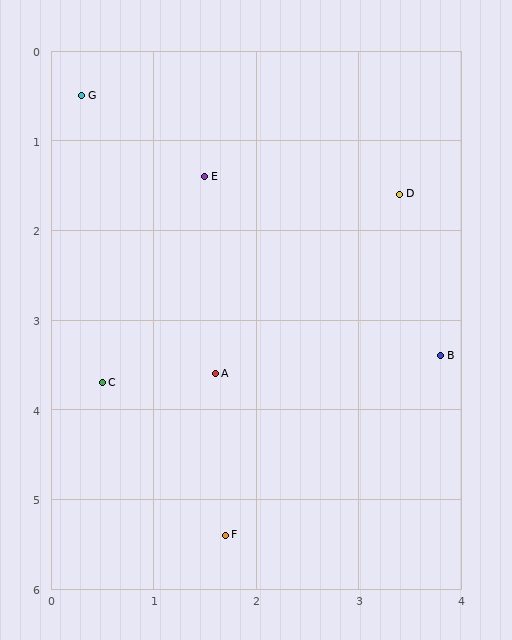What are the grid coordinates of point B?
Point B is at approximately (3.8, 3.4).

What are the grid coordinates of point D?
Point D is at approximately (3.4, 1.6).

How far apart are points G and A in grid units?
Points G and A are about 3.4 grid units apart.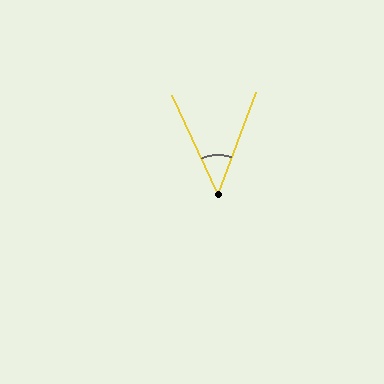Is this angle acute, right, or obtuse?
It is acute.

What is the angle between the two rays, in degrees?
Approximately 46 degrees.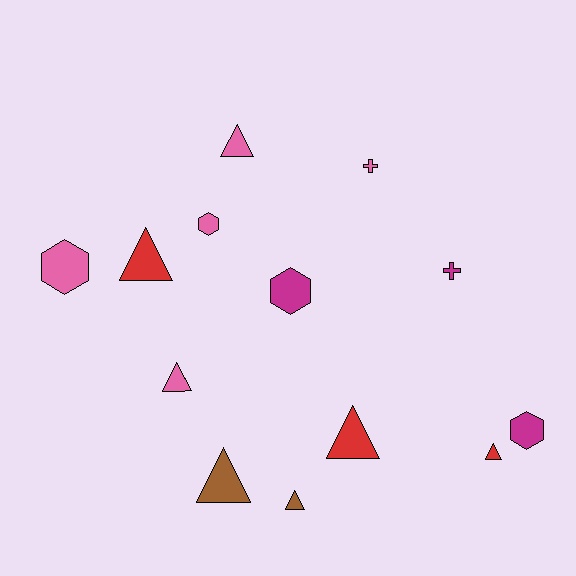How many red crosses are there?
There are no red crosses.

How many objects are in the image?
There are 13 objects.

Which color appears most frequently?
Pink, with 5 objects.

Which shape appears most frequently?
Triangle, with 7 objects.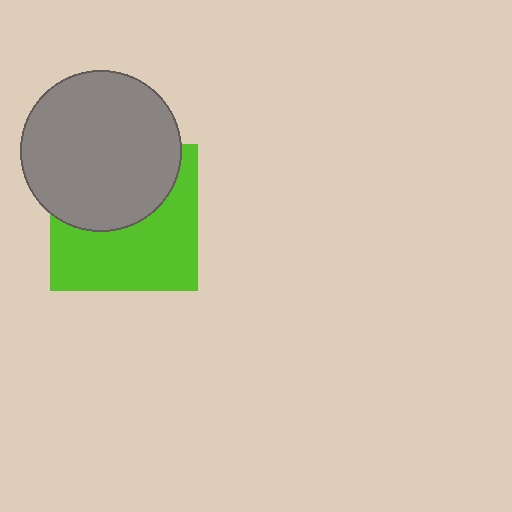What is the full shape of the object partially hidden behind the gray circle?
The partially hidden object is a lime square.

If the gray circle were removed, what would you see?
You would see the complete lime square.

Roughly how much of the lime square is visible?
About half of it is visible (roughly 54%).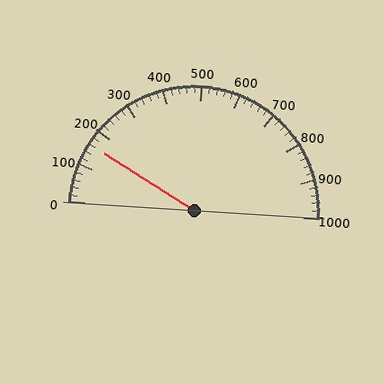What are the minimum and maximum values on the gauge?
The gauge ranges from 0 to 1000.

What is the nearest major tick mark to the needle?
The nearest major tick mark is 200.